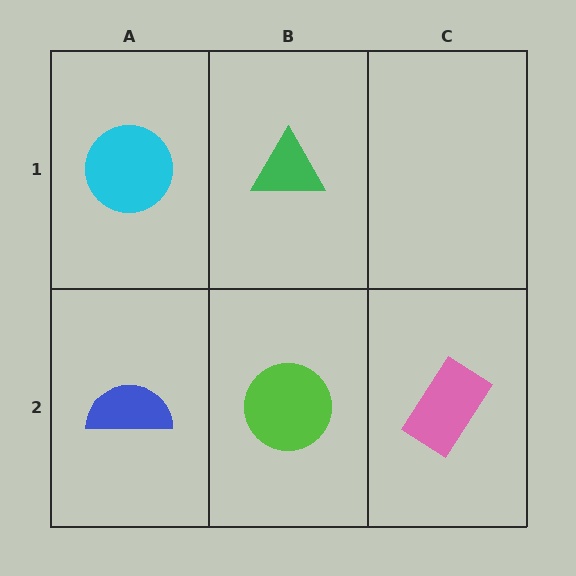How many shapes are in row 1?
2 shapes.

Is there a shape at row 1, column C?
No, that cell is empty.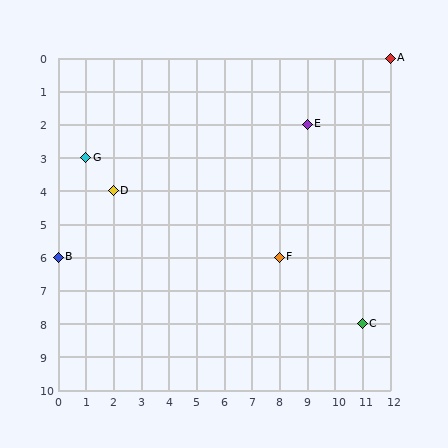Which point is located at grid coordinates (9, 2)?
Point E is at (9, 2).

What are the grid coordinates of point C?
Point C is at grid coordinates (11, 8).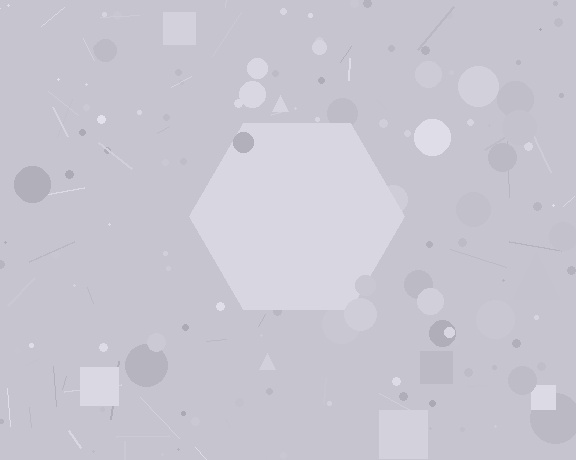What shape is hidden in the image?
A hexagon is hidden in the image.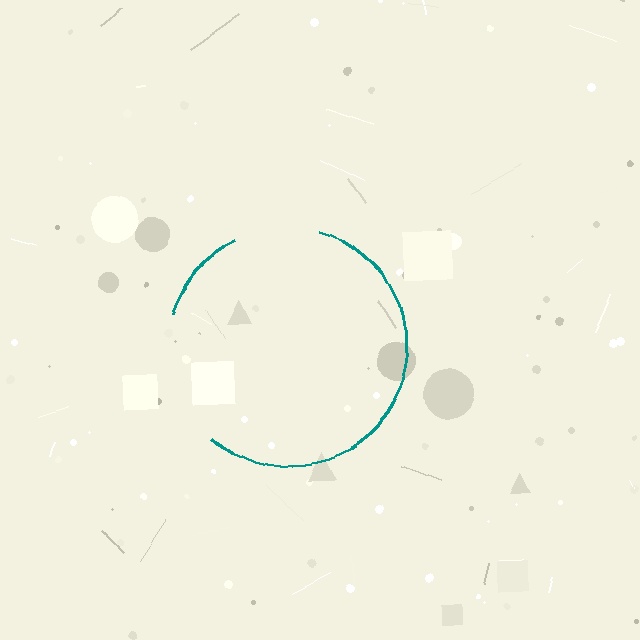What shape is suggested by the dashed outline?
The dashed outline suggests a circle.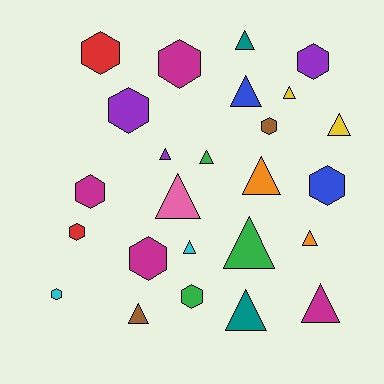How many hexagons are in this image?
There are 11 hexagons.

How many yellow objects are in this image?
There are 2 yellow objects.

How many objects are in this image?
There are 25 objects.